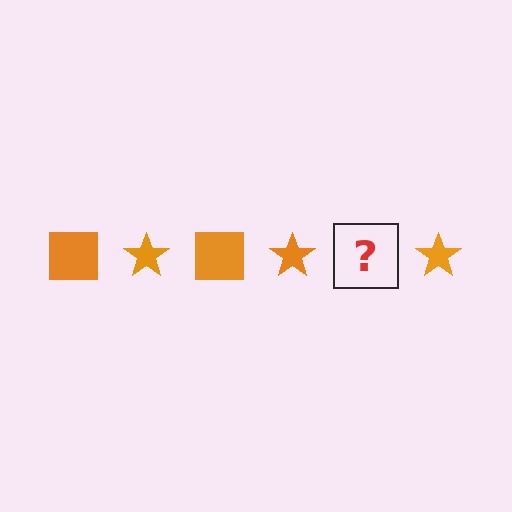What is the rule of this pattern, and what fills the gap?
The rule is that the pattern cycles through square, star shapes in orange. The gap should be filled with an orange square.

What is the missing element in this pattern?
The missing element is an orange square.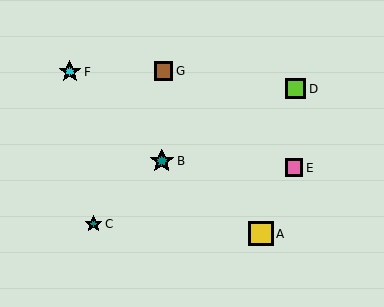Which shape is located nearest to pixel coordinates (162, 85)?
The brown square (labeled G) at (164, 71) is nearest to that location.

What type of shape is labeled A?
Shape A is a yellow square.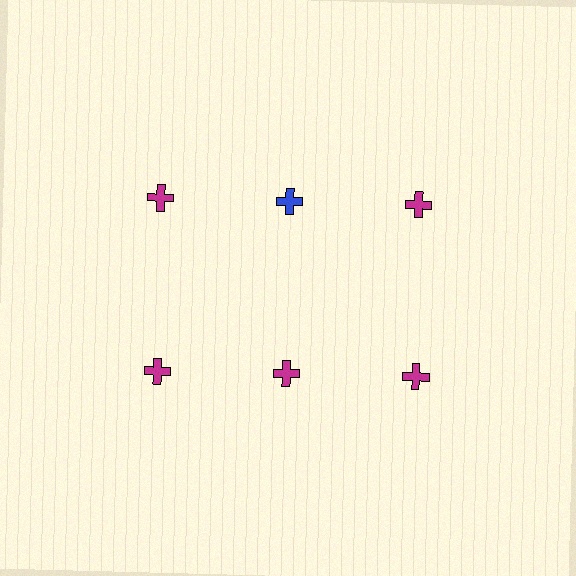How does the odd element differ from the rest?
It has a different color: blue instead of magenta.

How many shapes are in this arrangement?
There are 6 shapes arranged in a grid pattern.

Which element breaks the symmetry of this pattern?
The blue cross in the top row, second from left column breaks the symmetry. All other shapes are magenta crosses.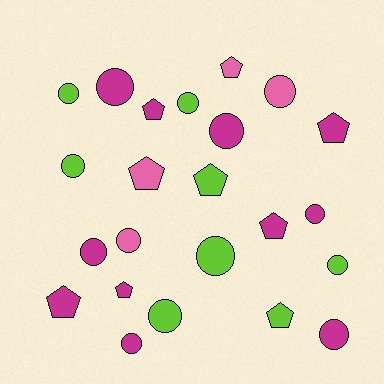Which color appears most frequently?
Magenta, with 11 objects.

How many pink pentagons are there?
There are 2 pink pentagons.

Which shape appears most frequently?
Circle, with 14 objects.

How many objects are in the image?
There are 23 objects.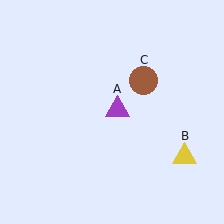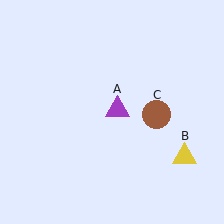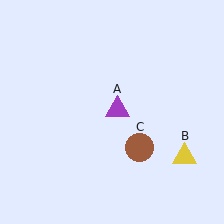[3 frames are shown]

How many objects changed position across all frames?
1 object changed position: brown circle (object C).